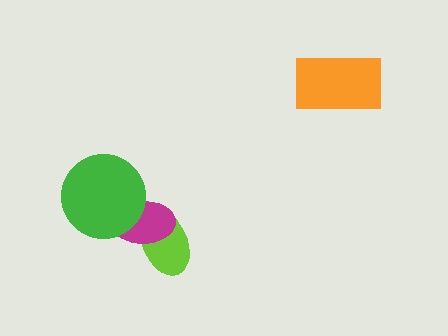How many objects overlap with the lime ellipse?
1 object overlaps with the lime ellipse.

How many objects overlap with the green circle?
1 object overlaps with the green circle.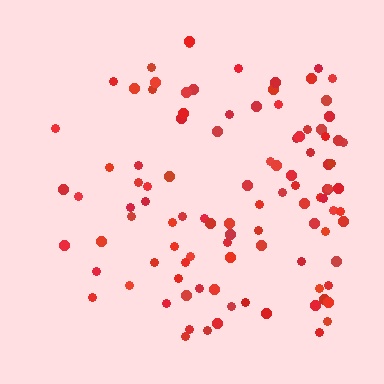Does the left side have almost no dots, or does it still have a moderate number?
Still a moderate number, just noticeably fewer than the right.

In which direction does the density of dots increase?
From left to right, with the right side densest.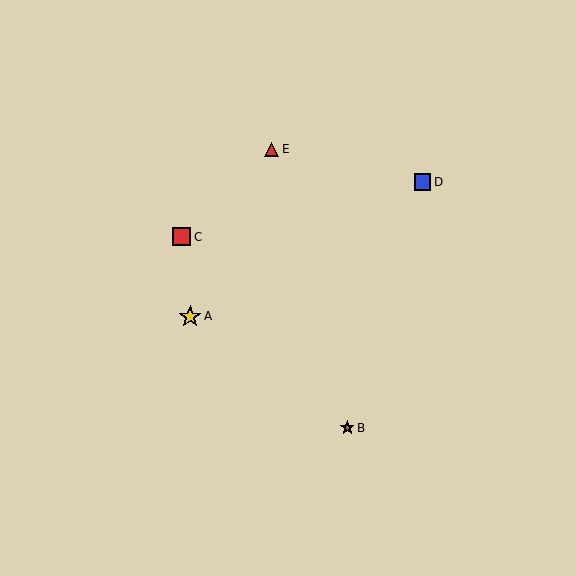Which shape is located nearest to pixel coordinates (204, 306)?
The yellow star (labeled A) at (190, 317) is nearest to that location.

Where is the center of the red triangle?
The center of the red triangle is at (272, 149).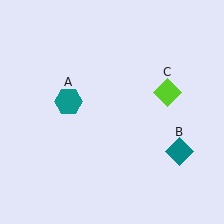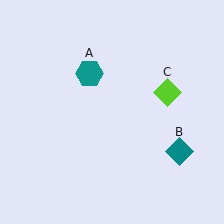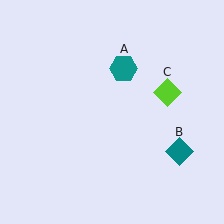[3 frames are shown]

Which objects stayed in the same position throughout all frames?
Teal diamond (object B) and lime diamond (object C) remained stationary.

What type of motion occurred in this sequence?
The teal hexagon (object A) rotated clockwise around the center of the scene.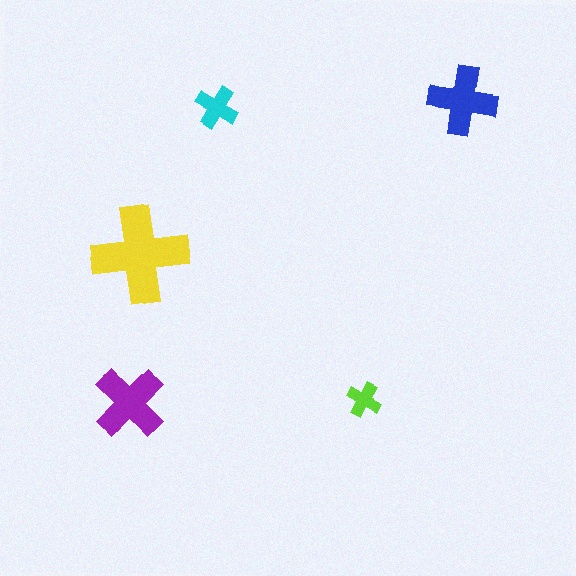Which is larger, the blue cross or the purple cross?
The purple one.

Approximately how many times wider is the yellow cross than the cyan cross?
About 2.5 times wider.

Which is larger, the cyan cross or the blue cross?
The blue one.